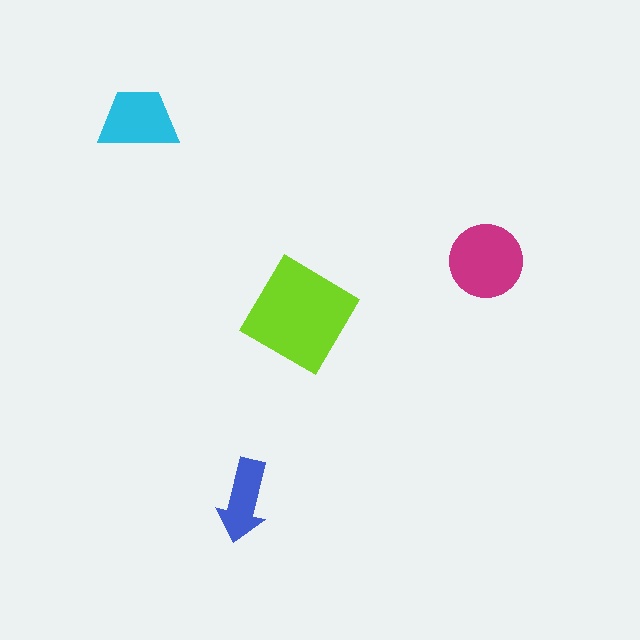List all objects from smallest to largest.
The blue arrow, the cyan trapezoid, the magenta circle, the lime diamond.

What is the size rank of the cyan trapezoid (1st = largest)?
3rd.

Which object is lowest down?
The blue arrow is bottommost.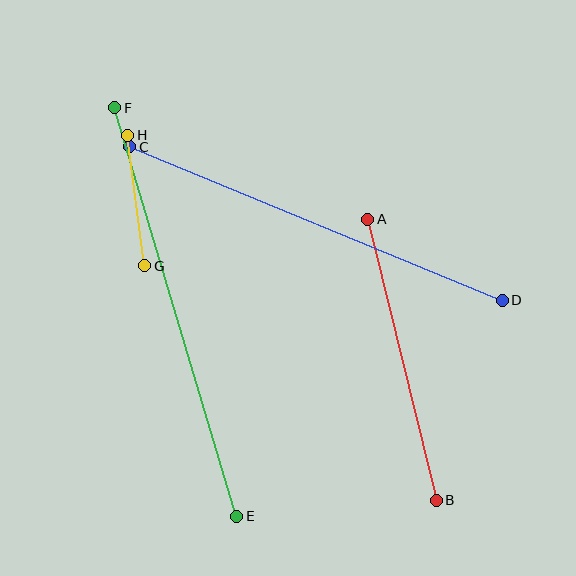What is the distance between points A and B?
The distance is approximately 289 pixels.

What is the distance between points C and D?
The distance is approximately 403 pixels.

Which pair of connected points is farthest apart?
Points E and F are farthest apart.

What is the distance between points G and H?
The distance is approximately 131 pixels.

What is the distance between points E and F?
The distance is approximately 427 pixels.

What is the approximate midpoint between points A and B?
The midpoint is at approximately (402, 360) pixels.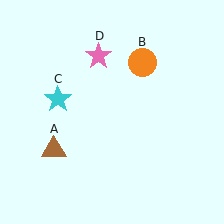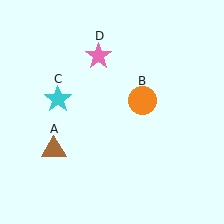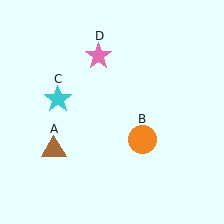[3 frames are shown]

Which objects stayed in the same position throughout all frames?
Brown triangle (object A) and cyan star (object C) and pink star (object D) remained stationary.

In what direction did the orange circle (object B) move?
The orange circle (object B) moved down.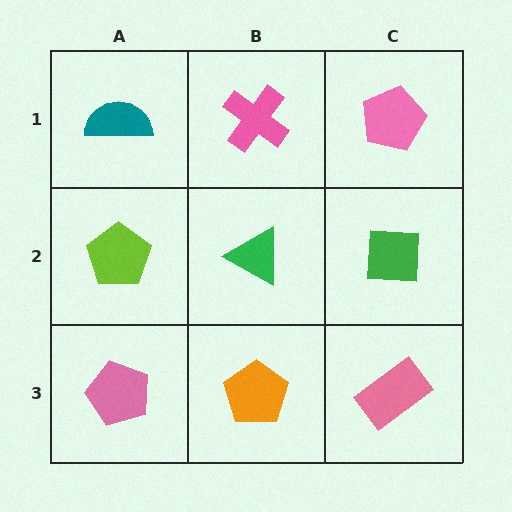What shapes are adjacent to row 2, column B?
A pink cross (row 1, column B), an orange pentagon (row 3, column B), a lime pentagon (row 2, column A), a green square (row 2, column C).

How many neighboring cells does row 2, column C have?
3.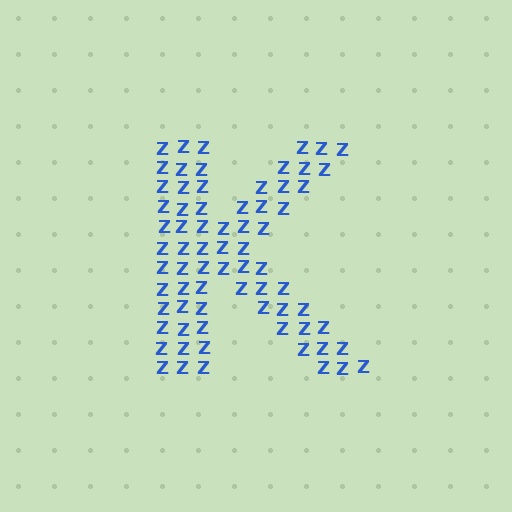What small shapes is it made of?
It is made of small letter Z's.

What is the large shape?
The large shape is the letter K.